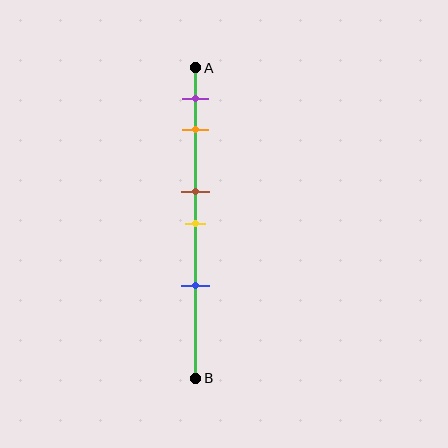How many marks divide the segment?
There are 5 marks dividing the segment.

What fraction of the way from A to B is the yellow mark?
The yellow mark is approximately 50% (0.5) of the way from A to B.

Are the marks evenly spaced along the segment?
No, the marks are not evenly spaced.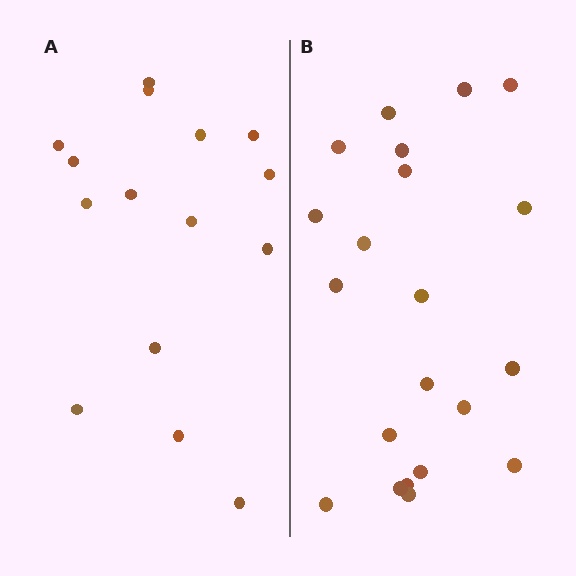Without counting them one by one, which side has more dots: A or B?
Region B (the right region) has more dots.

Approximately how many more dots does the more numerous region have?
Region B has about 6 more dots than region A.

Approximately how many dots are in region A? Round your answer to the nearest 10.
About 20 dots. (The exact count is 15, which rounds to 20.)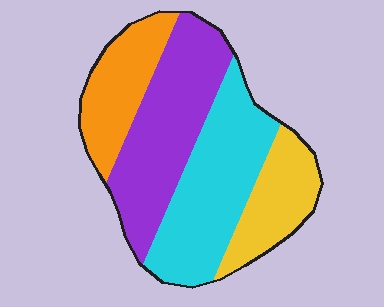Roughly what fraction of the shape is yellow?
Yellow takes up about one sixth (1/6) of the shape.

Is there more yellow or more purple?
Purple.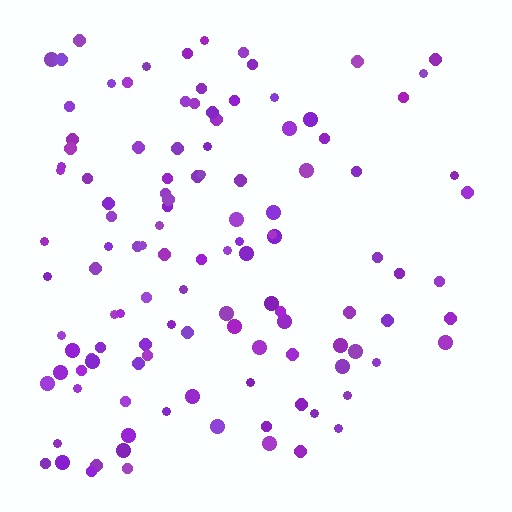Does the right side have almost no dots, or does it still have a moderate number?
Still a moderate number, just noticeably fewer than the left.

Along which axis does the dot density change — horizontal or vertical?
Horizontal.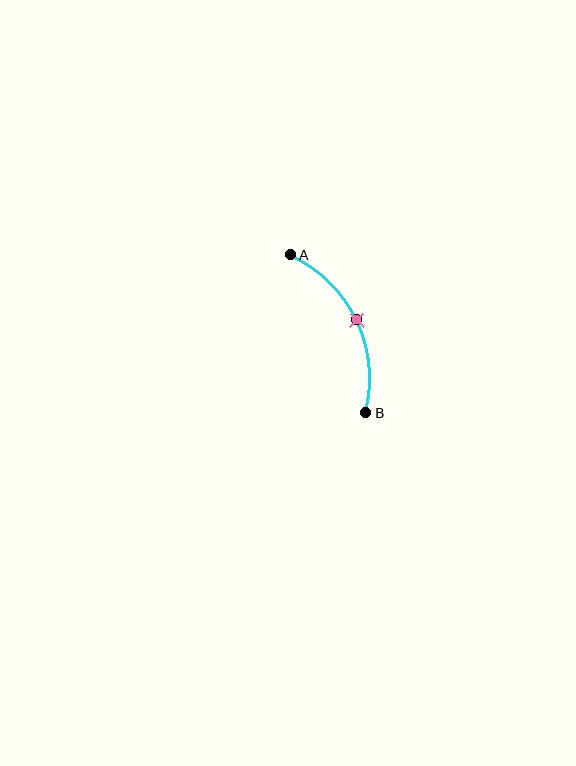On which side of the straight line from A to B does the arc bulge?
The arc bulges to the right of the straight line connecting A and B.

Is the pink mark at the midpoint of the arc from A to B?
Yes. The pink mark lies on the arc at equal arc-length from both A and B — it is the arc midpoint.